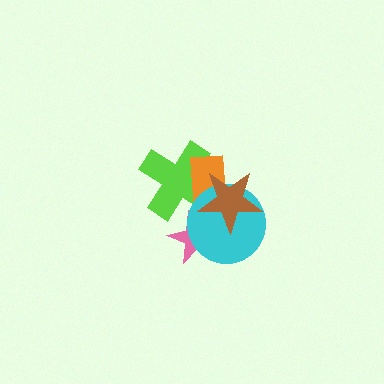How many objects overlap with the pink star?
3 objects overlap with the pink star.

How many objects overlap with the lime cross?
4 objects overlap with the lime cross.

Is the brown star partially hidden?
No, no other shape covers it.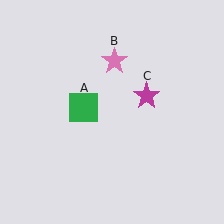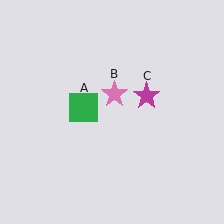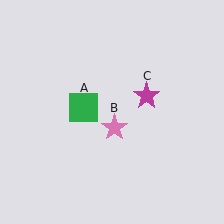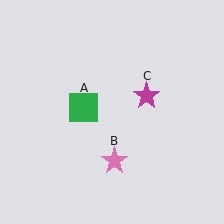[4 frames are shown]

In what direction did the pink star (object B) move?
The pink star (object B) moved down.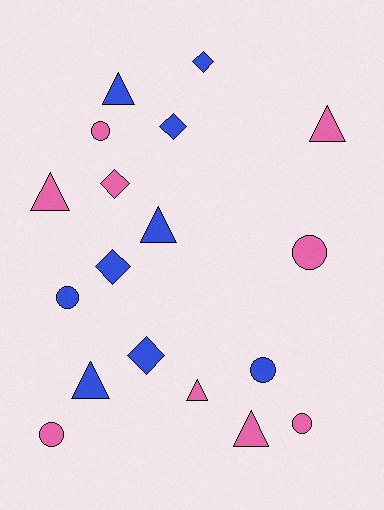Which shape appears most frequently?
Triangle, with 7 objects.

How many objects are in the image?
There are 18 objects.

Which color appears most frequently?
Blue, with 9 objects.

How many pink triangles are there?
There are 4 pink triangles.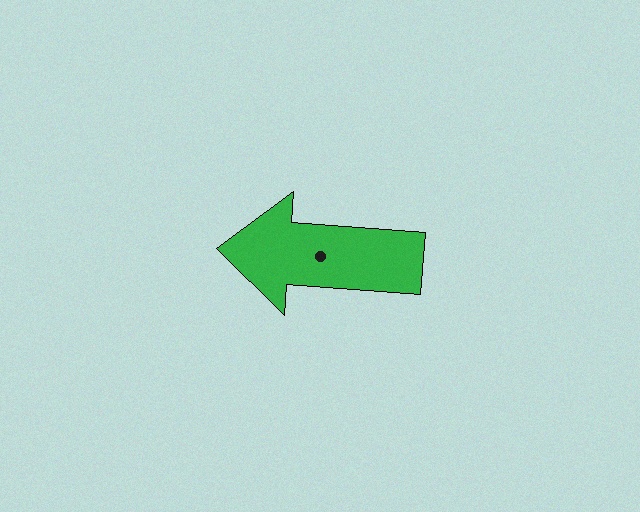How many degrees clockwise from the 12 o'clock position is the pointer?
Approximately 274 degrees.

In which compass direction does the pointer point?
West.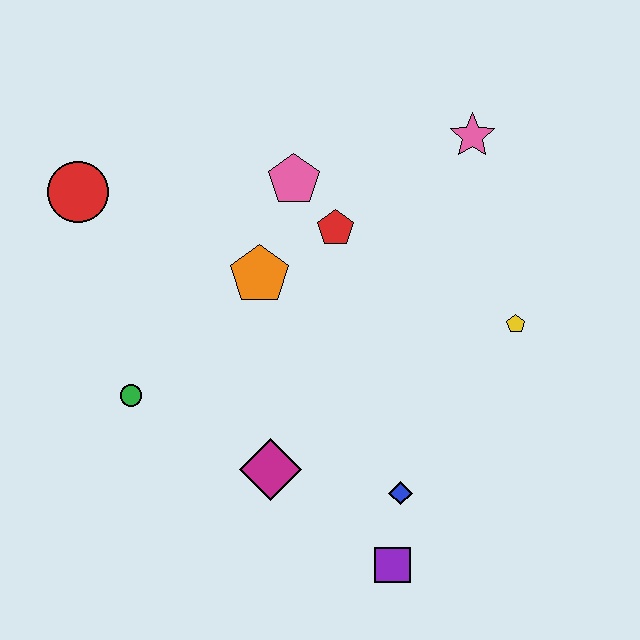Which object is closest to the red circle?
The orange pentagon is closest to the red circle.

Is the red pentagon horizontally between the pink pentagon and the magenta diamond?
No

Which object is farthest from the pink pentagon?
The purple square is farthest from the pink pentagon.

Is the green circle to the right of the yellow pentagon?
No